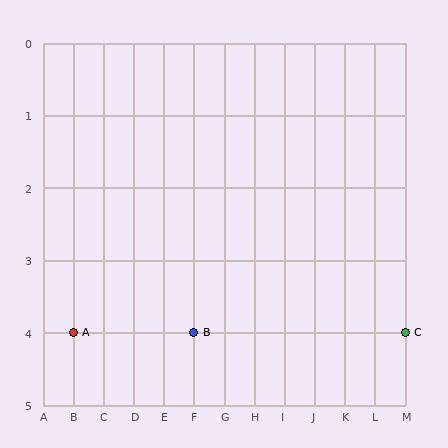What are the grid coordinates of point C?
Point C is at grid coordinates (M, 4).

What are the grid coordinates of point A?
Point A is at grid coordinates (B, 4).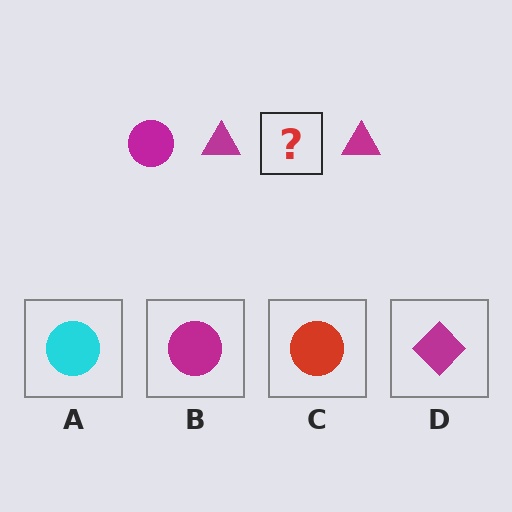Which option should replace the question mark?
Option B.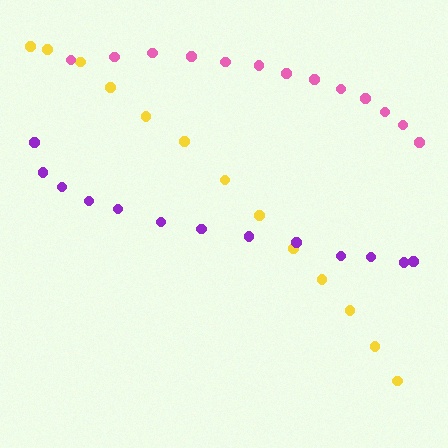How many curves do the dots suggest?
There are 3 distinct paths.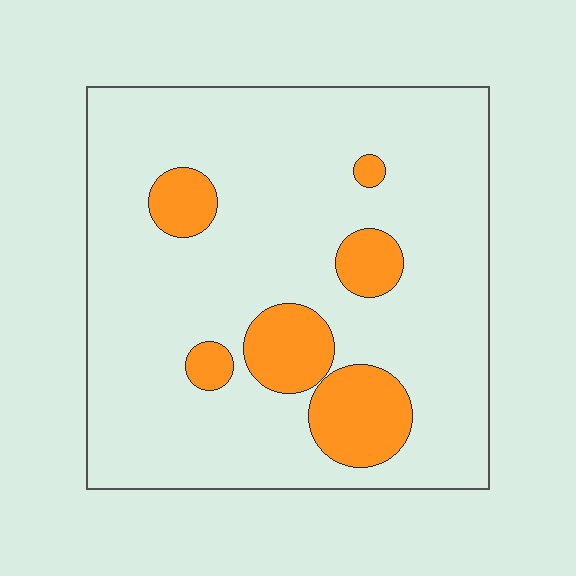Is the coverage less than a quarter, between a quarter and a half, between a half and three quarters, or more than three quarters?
Less than a quarter.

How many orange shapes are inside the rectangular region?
6.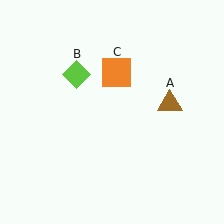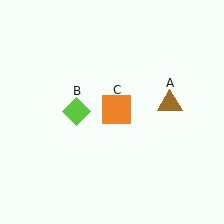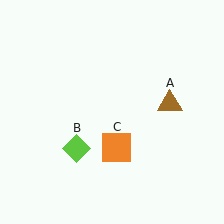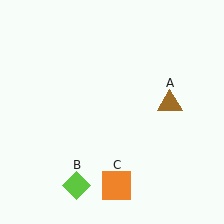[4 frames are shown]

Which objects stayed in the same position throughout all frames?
Brown triangle (object A) remained stationary.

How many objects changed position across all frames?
2 objects changed position: lime diamond (object B), orange square (object C).